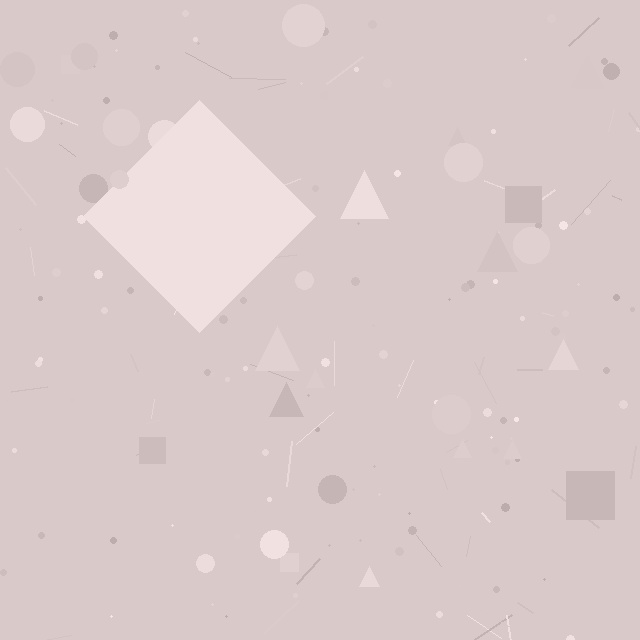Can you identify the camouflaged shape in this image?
The camouflaged shape is a diamond.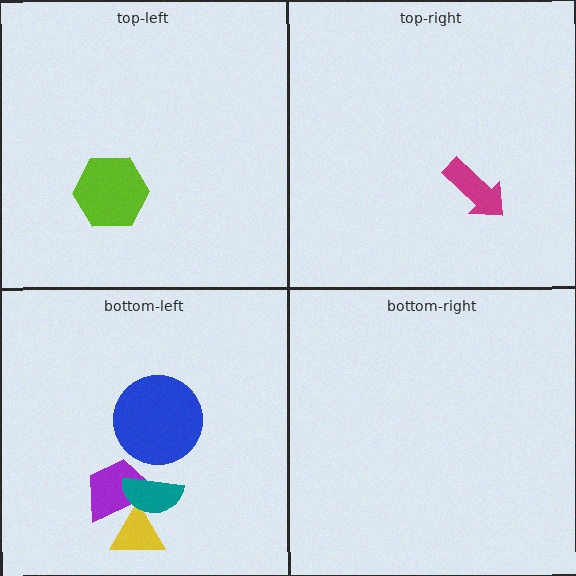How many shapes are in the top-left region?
1.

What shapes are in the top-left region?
The lime hexagon.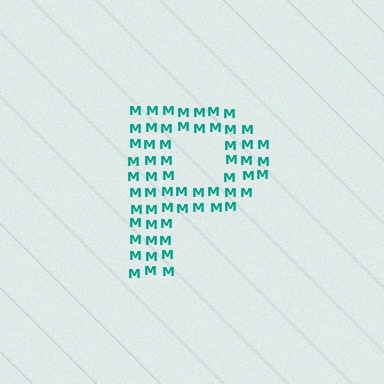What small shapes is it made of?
It is made of small letter M's.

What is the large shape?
The large shape is the letter P.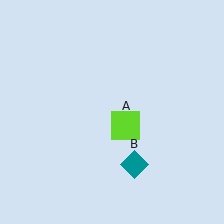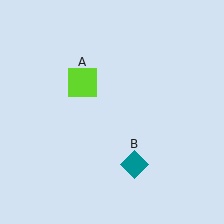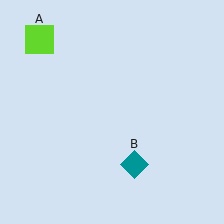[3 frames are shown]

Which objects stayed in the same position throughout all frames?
Teal diamond (object B) remained stationary.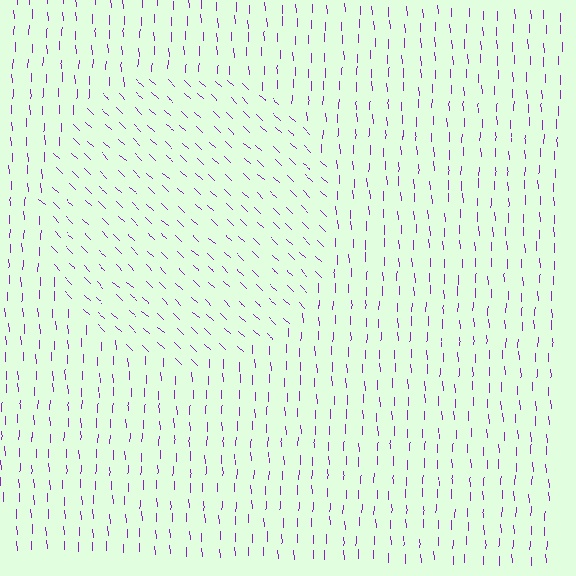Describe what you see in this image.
The image is filled with small purple line segments. A circle region in the image has lines oriented differently from the surrounding lines, creating a visible texture boundary.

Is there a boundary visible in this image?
Yes, there is a texture boundary formed by a change in line orientation.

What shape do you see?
I see a circle.